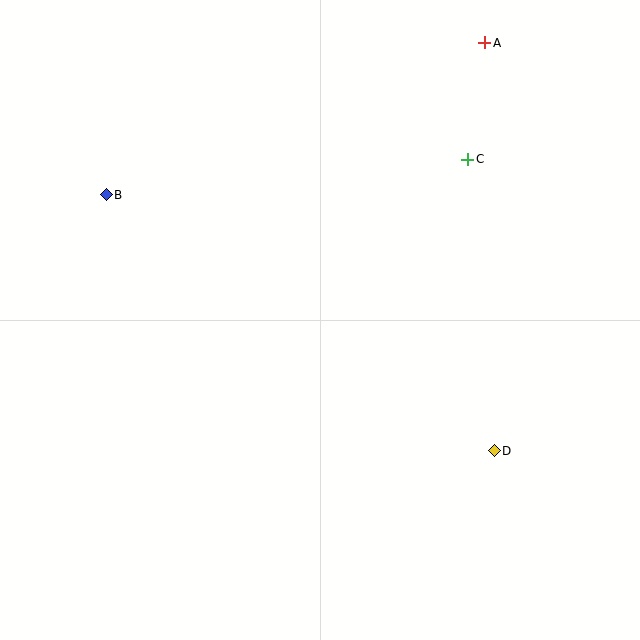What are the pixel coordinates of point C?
Point C is at (468, 159).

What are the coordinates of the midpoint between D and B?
The midpoint between D and B is at (300, 323).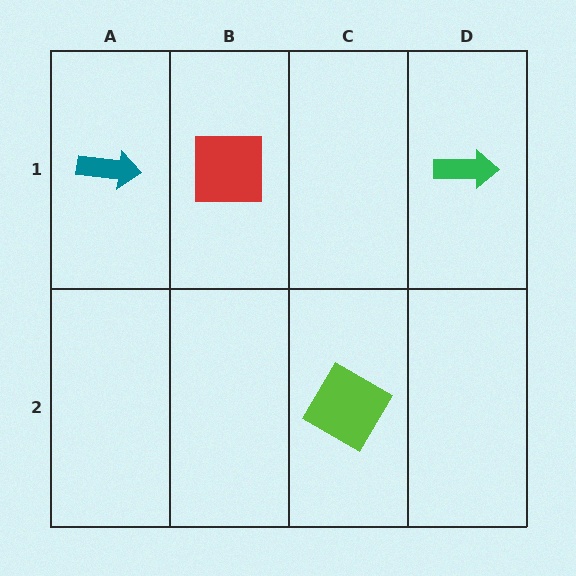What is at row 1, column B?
A red square.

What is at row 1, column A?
A teal arrow.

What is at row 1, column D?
A green arrow.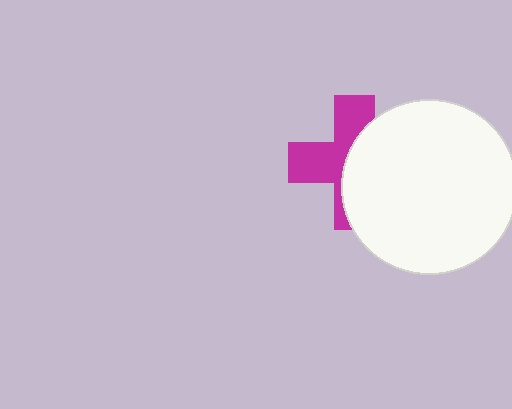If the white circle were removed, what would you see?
You would see the complete magenta cross.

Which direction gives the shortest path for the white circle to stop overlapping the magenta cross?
Moving right gives the shortest separation.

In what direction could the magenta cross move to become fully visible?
The magenta cross could move left. That would shift it out from behind the white circle entirely.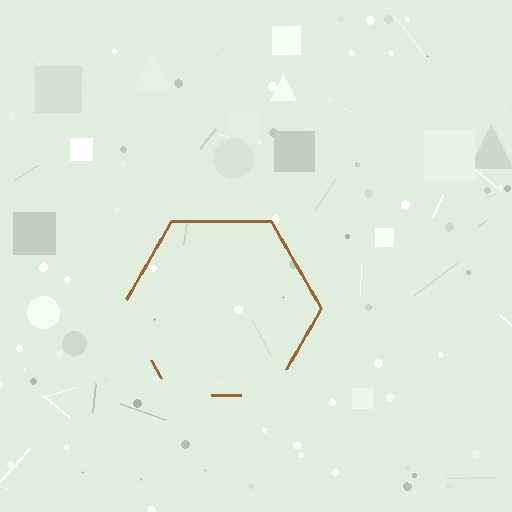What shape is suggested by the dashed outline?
The dashed outline suggests a hexagon.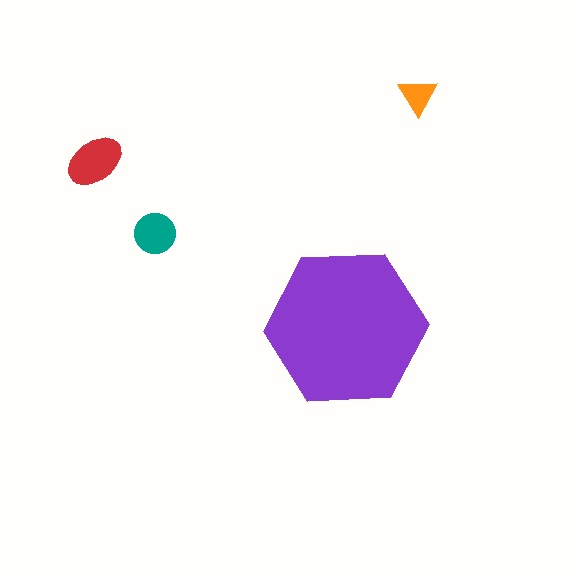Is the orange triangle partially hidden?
No, the orange triangle is fully visible.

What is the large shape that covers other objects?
A purple hexagon.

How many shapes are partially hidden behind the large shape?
0 shapes are partially hidden.